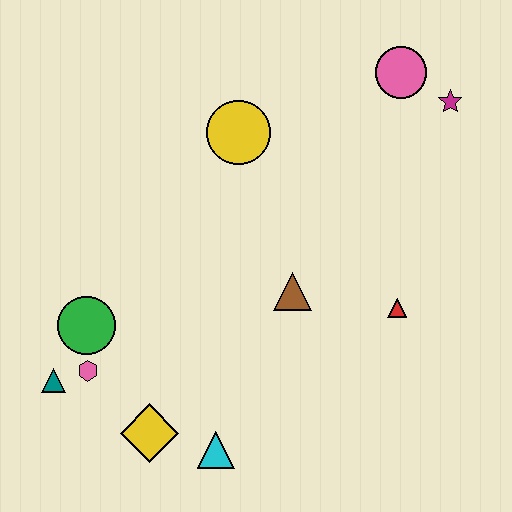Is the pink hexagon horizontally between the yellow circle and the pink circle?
No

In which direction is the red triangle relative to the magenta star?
The red triangle is below the magenta star.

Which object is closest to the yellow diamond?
The cyan triangle is closest to the yellow diamond.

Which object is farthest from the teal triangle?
The magenta star is farthest from the teal triangle.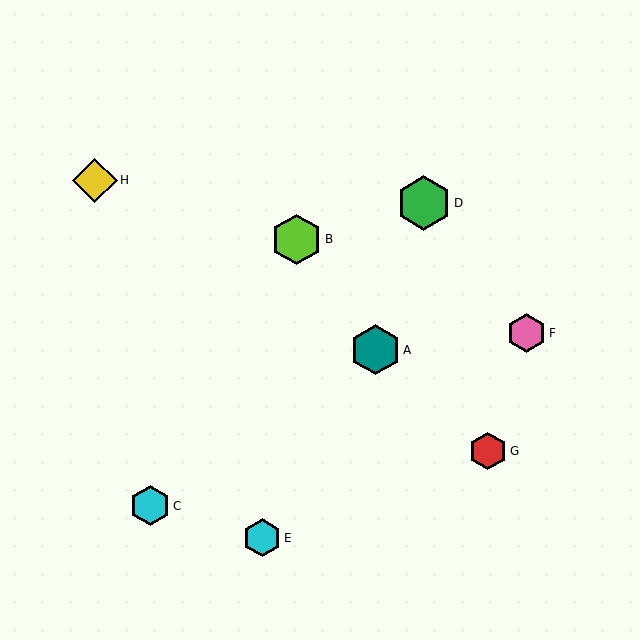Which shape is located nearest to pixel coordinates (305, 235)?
The lime hexagon (labeled B) at (297, 239) is nearest to that location.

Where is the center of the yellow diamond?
The center of the yellow diamond is at (95, 180).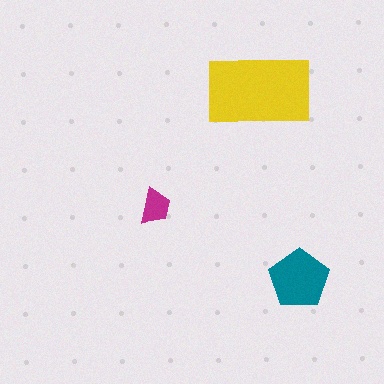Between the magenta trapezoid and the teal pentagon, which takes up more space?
The teal pentagon.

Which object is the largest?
The yellow rectangle.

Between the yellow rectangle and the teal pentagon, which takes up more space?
The yellow rectangle.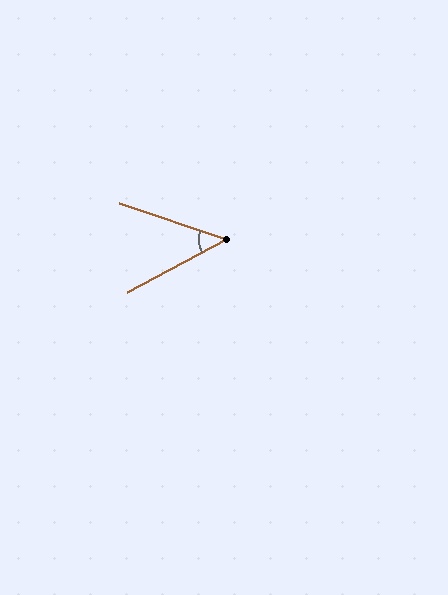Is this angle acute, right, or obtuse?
It is acute.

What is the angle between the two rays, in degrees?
Approximately 47 degrees.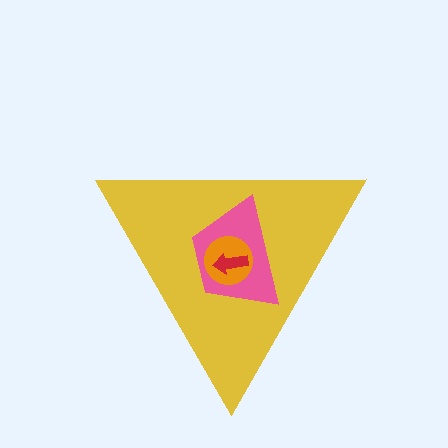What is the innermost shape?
The red arrow.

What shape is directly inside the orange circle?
The red arrow.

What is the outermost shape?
The yellow triangle.